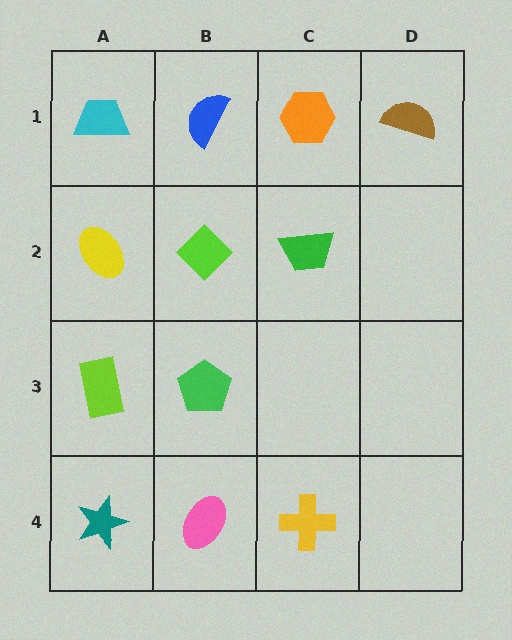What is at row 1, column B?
A blue semicircle.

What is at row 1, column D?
A brown semicircle.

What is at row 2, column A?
A yellow ellipse.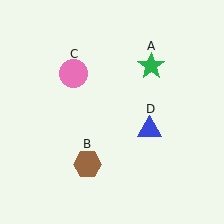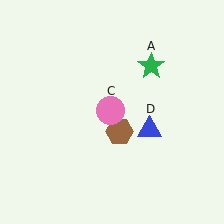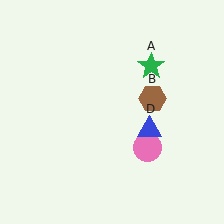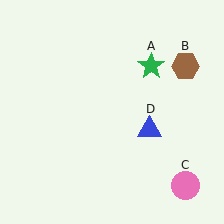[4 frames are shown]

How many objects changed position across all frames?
2 objects changed position: brown hexagon (object B), pink circle (object C).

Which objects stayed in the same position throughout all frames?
Green star (object A) and blue triangle (object D) remained stationary.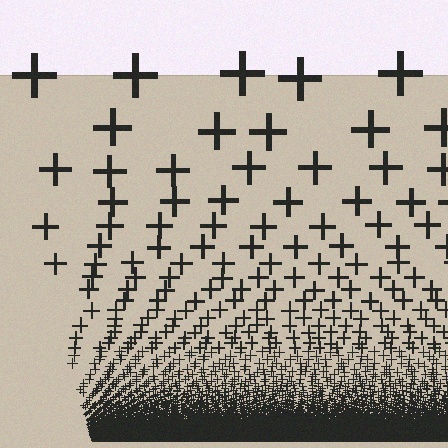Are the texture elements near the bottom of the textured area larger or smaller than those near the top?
Smaller. The gradient is inverted — elements near the bottom are smaller and denser.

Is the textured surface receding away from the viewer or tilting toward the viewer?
The surface appears to tilt toward the viewer. Texture elements get larger and sparser toward the top.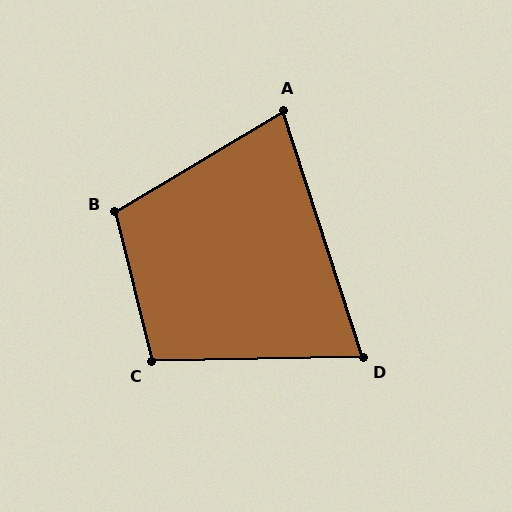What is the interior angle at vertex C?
Approximately 103 degrees (obtuse).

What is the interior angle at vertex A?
Approximately 77 degrees (acute).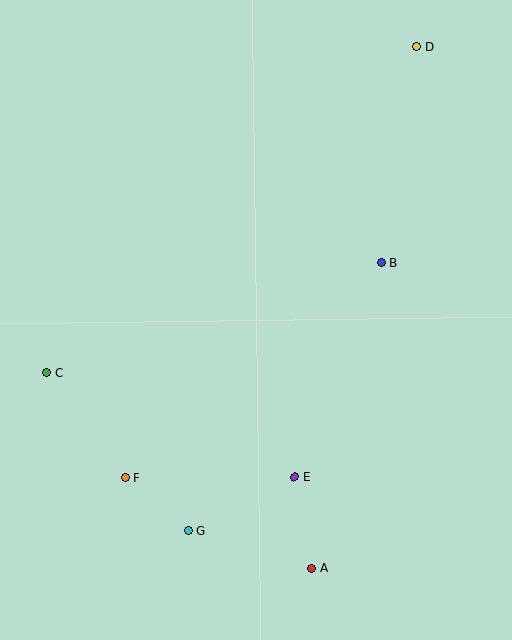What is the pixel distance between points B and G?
The distance between B and G is 330 pixels.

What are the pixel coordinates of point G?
Point G is at (188, 531).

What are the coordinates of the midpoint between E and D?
The midpoint between E and D is at (356, 262).